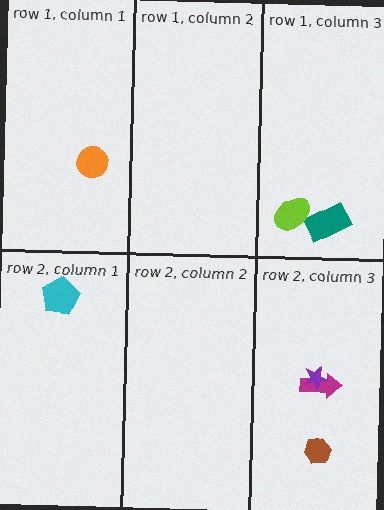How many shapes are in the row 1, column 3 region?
2.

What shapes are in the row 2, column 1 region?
The cyan pentagon.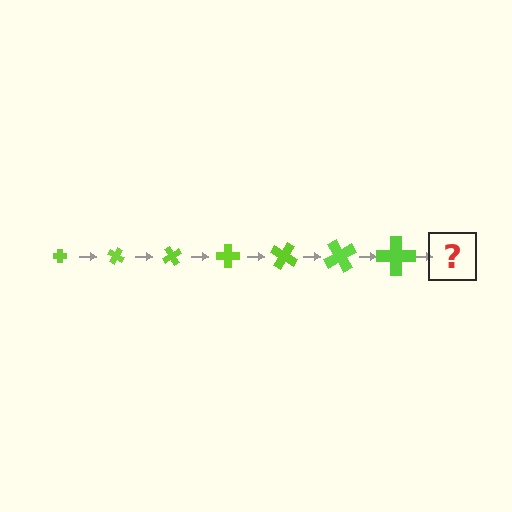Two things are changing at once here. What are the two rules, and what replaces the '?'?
The two rules are that the cross grows larger each step and it rotates 30 degrees each step. The '?' should be a cross, larger than the previous one and rotated 210 degrees from the start.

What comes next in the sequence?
The next element should be a cross, larger than the previous one and rotated 210 degrees from the start.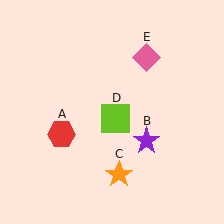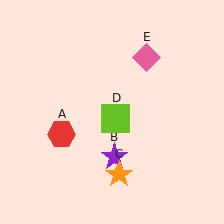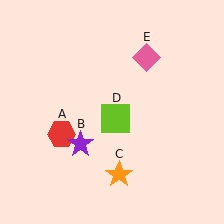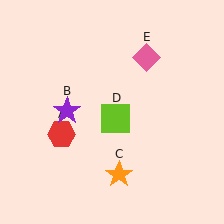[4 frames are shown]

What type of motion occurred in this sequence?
The purple star (object B) rotated clockwise around the center of the scene.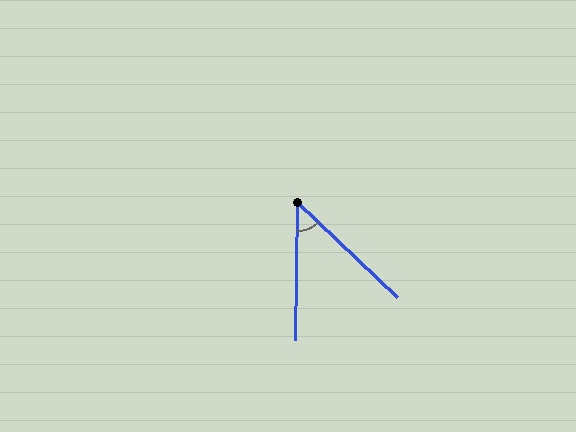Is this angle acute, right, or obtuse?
It is acute.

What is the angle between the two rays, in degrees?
Approximately 47 degrees.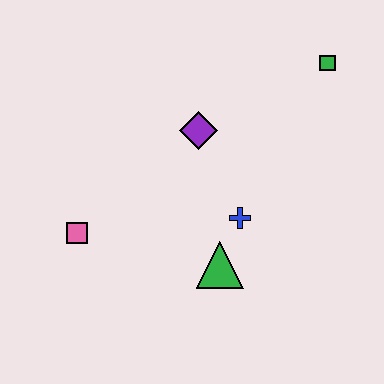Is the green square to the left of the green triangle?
No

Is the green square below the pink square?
No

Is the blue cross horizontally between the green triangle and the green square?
Yes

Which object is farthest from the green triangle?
The green square is farthest from the green triangle.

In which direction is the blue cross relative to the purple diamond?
The blue cross is below the purple diamond.